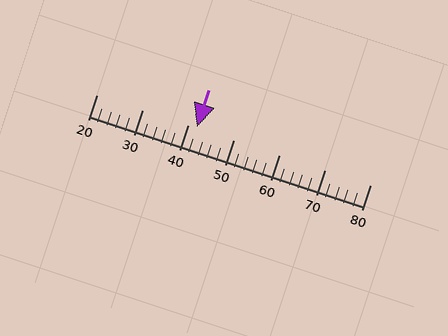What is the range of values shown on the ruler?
The ruler shows values from 20 to 80.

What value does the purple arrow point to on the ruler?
The purple arrow points to approximately 42.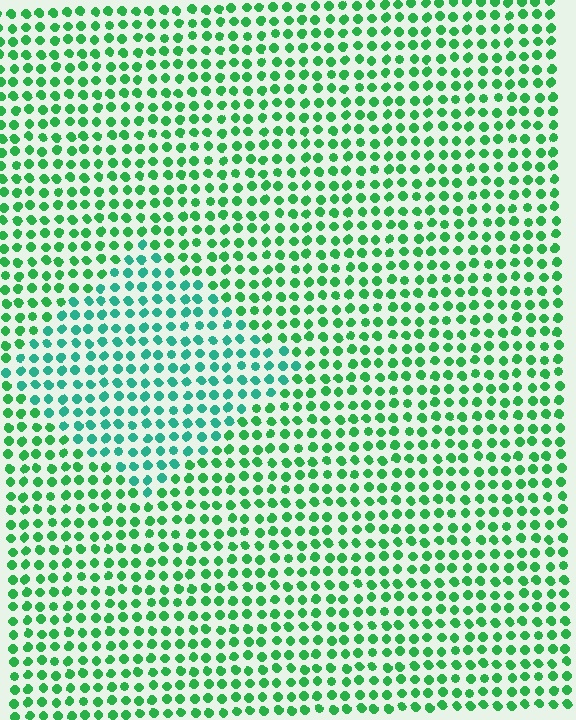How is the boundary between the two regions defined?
The boundary is defined purely by a slight shift in hue (about 31 degrees). Spacing, size, and orientation are identical on both sides.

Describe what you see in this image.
The image is filled with small green elements in a uniform arrangement. A diamond-shaped region is visible where the elements are tinted to a slightly different hue, forming a subtle color boundary.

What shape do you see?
I see a diamond.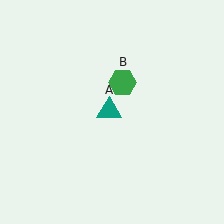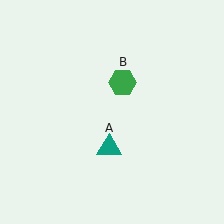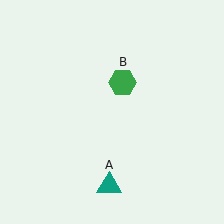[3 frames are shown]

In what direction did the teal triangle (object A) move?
The teal triangle (object A) moved down.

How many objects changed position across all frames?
1 object changed position: teal triangle (object A).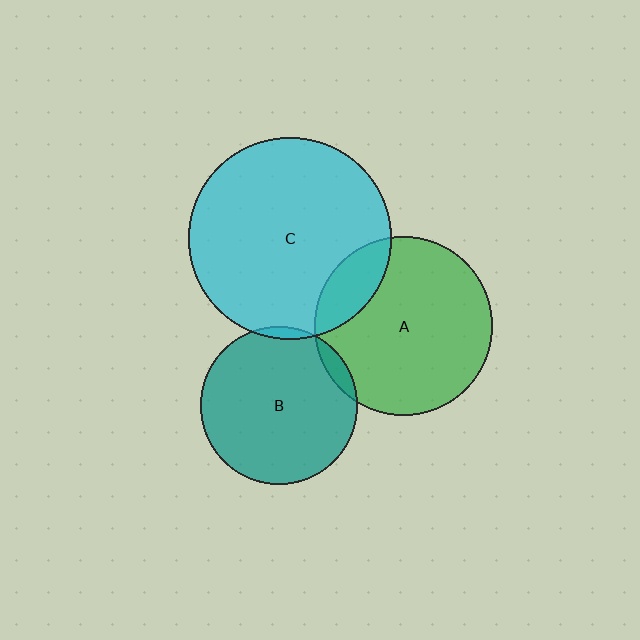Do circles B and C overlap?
Yes.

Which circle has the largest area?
Circle C (cyan).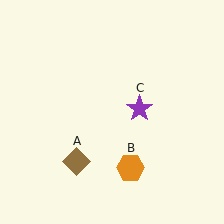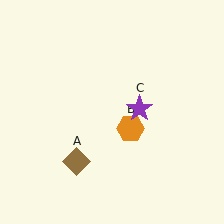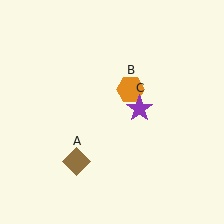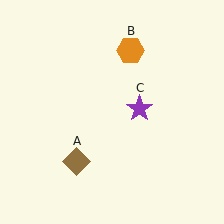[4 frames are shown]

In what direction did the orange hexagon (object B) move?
The orange hexagon (object B) moved up.